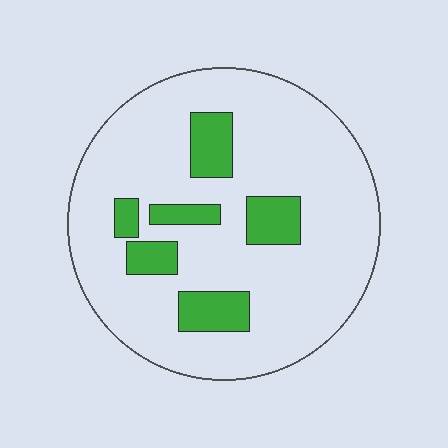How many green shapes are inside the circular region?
6.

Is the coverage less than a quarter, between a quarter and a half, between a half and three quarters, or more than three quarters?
Less than a quarter.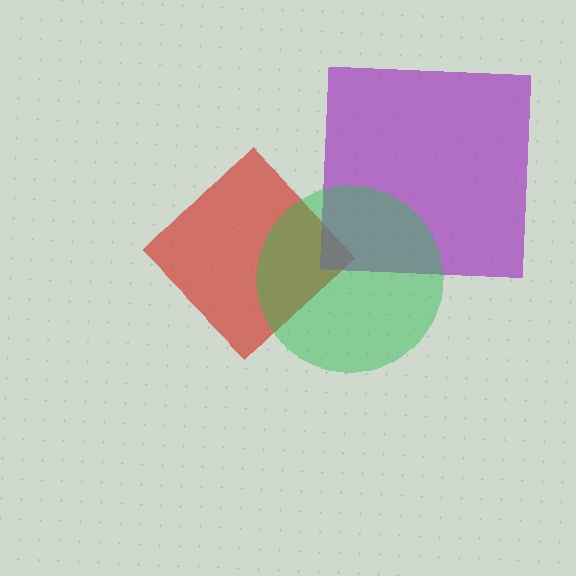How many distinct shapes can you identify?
There are 3 distinct shapes: a red diamond, a purple square, a green circle.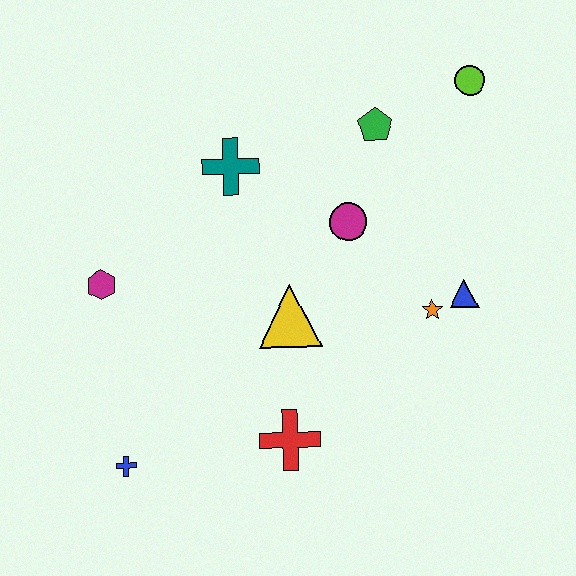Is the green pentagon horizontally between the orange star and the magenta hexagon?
Yes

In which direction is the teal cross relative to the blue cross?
The teal cross is above the blue cross.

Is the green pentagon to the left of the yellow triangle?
No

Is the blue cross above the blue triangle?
No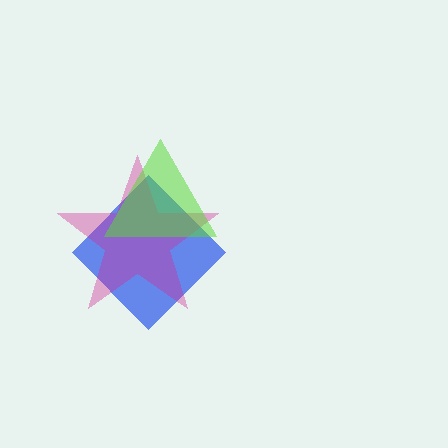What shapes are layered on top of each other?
The layered shapes are: a blue diamond, a magenta star, a lime triangle.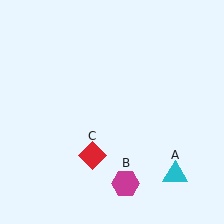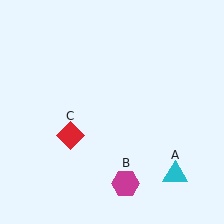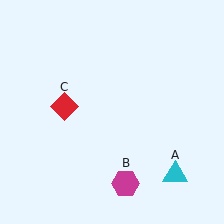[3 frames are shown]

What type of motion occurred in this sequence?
The red diamond (object C) rotated clockwise around the center of the scene.